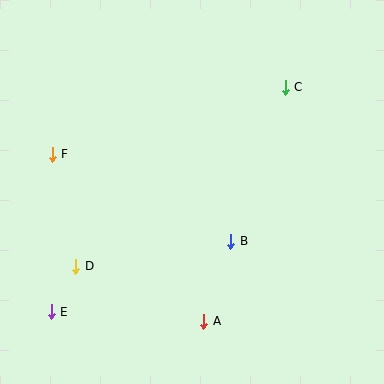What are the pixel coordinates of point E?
Point E is at (51, 312).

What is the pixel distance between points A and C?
The distance between A and C is 248 pixels.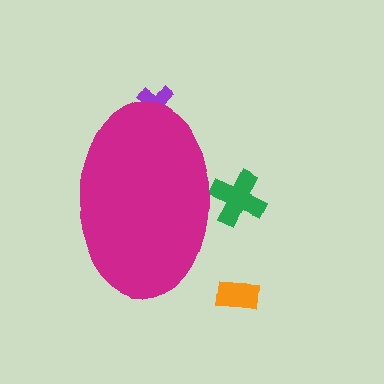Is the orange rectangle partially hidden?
No, the orange rectangle is fully visible.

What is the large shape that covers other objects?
A magenta ellipse.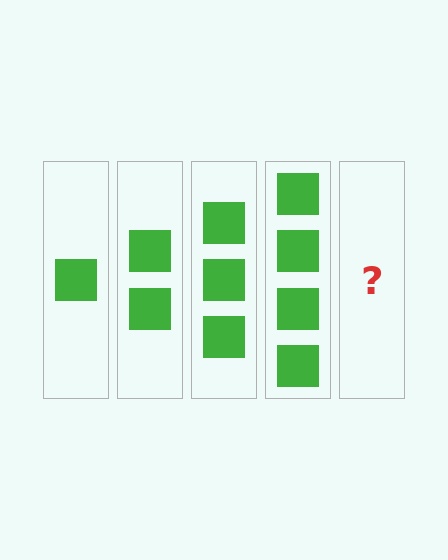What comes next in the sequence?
The next element should be 5 squares.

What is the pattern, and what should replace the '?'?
The pattern is that each step adds one more square. The '?' should be 5 squares.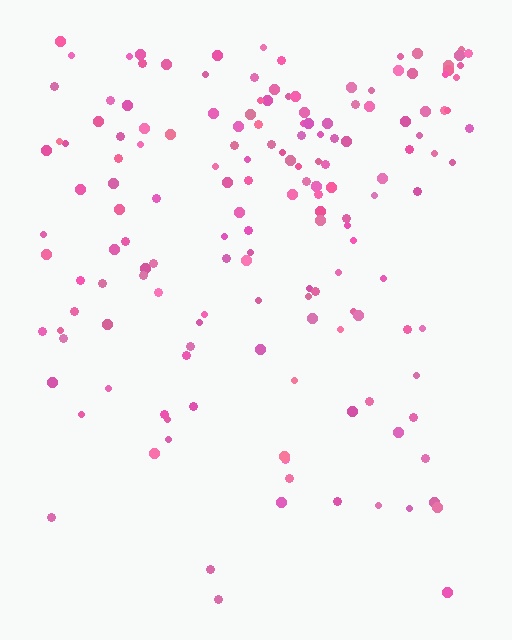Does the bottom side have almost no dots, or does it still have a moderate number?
Still a moderate number, just noticeably fewer than the top.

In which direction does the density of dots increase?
From bottom to top, with the top side densest.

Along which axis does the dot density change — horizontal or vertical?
Vertical.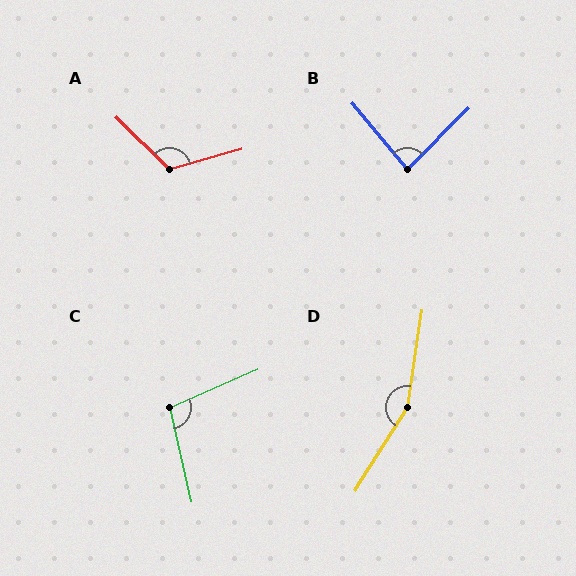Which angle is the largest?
D, at approximately 156 degrees.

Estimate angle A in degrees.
Approximately 119 degrees.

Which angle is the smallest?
B, at approximately 85 degrees.